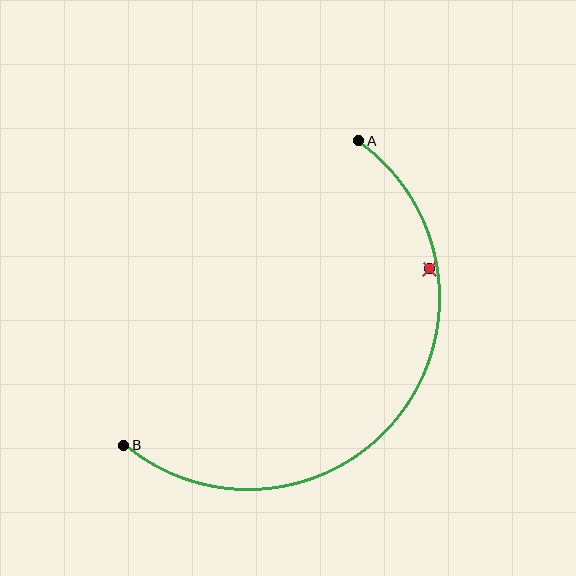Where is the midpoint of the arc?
The arc midpoint is the point on the curve farthest from the straight line joining A and B. It sits below and to the right of that line.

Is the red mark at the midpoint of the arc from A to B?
No — the red mark does not lie on the arc at all. It sits slightly inside the curve.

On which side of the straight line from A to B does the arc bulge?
The arc bulges below and to the right of the straight line connecting A and B.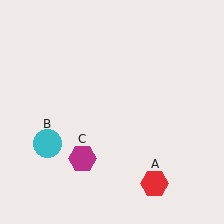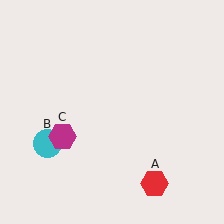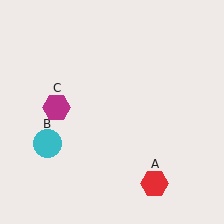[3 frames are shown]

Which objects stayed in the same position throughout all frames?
Red hexagon (object A) and cyan circle (object B) remained stationary.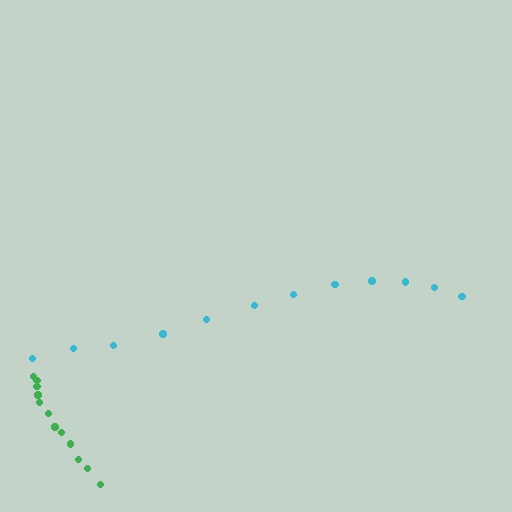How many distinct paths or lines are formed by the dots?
There are 2 distinct paths.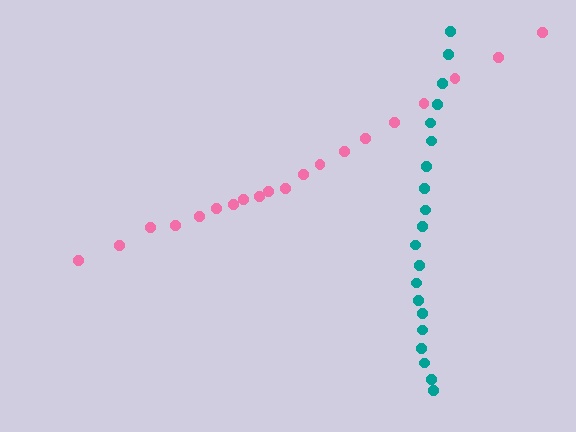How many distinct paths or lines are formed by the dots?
There are 2 distinct paths.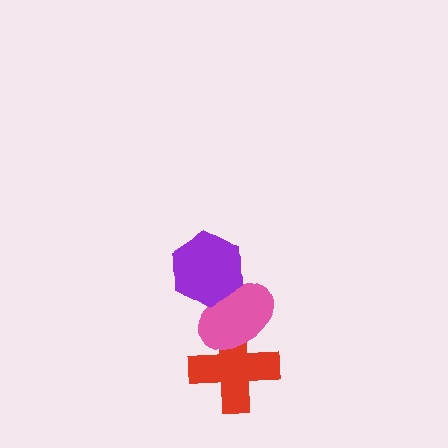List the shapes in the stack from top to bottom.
From top to bottom: the purple hexagon, the pink ellipse, the red cross.